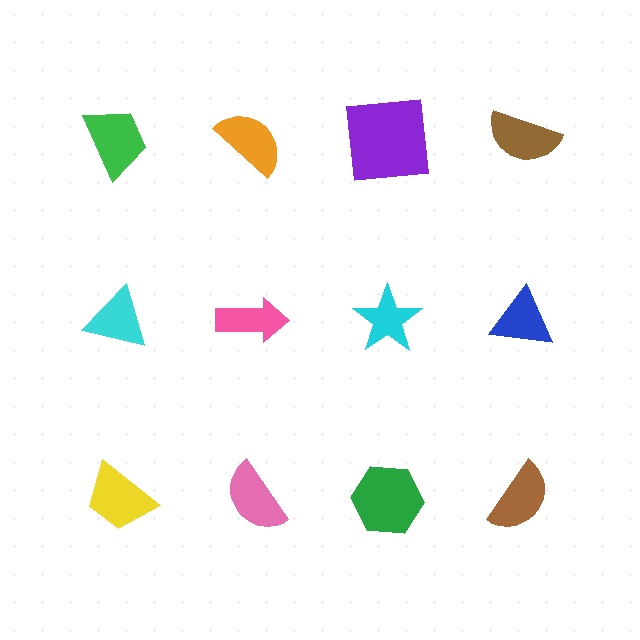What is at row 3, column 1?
A yellow trapezoid.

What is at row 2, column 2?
A pink arrow.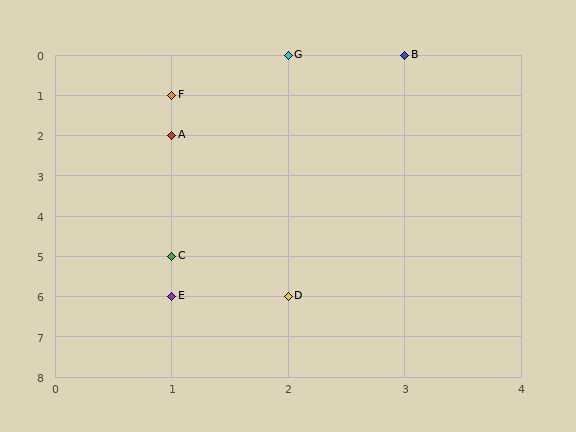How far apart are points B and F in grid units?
Points B and F are 2 columns and 1 row apart (about 2.2 grid units diagonally).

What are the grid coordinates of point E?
Point E is at grid coordinates (1, 6).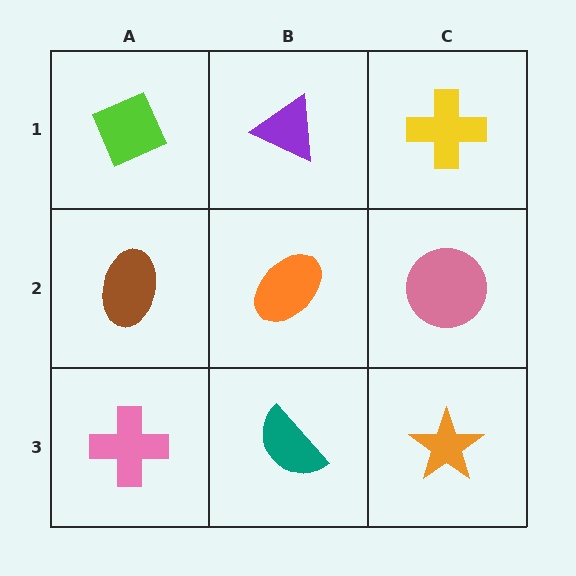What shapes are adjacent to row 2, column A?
A lime diamond (row 1, column A), a pink cross (row 3, column A), an orange ellipse (row 2, column B).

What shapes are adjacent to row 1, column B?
An orange ellipse (row 2, column B), a lime diamond (row 1, column A), a yellow cross (row 1, column C).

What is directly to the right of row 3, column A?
A teal semicircle.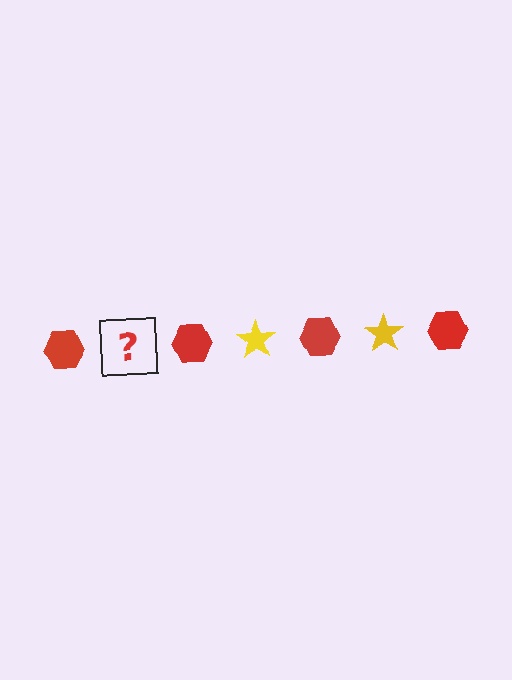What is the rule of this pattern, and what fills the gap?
The rule is that the pattern alternates between red hexagon and yellow star. The gap should be filled with a yellow star.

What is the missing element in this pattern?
The missing element is a yellow star.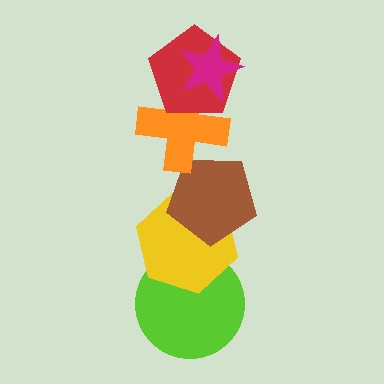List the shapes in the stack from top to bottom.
From top to bottom: the magenta star, the red pentagon, the orange cross, the brown pentagon, the yellow hexagon, the lime circle.